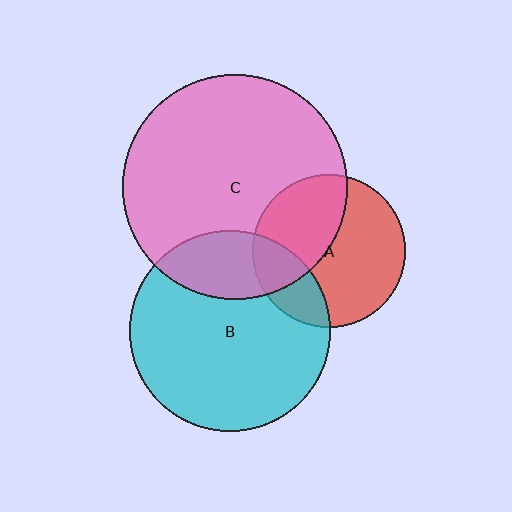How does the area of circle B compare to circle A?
Approximately 1.7 times.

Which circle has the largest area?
Circle C (pink).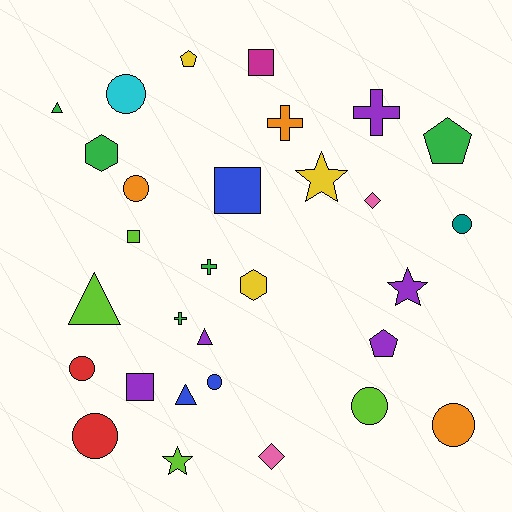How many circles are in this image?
There are 8 circles.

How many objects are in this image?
There are 30 objects.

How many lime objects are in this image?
There are 4 lime objects.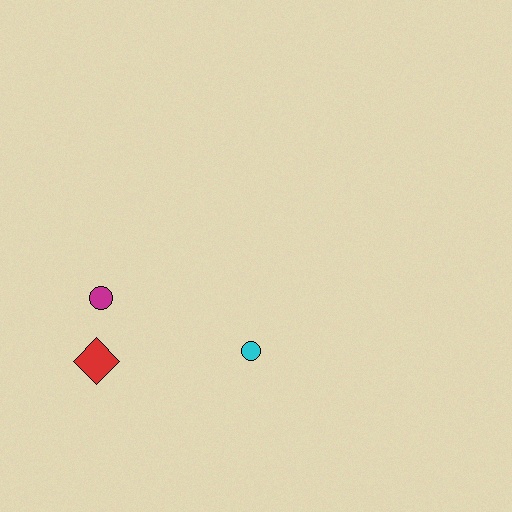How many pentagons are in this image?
There are no pentagons.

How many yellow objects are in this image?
There are no yellow objects.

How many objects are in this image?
There are 3 objects.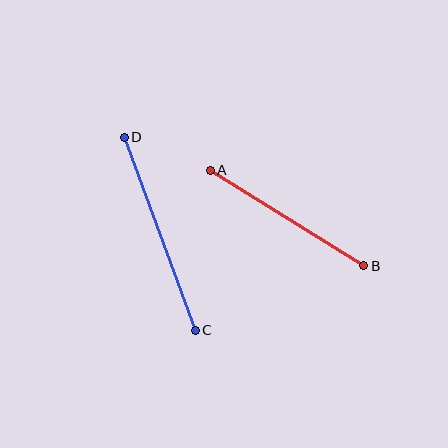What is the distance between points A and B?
The distance is approximately 181 pixels.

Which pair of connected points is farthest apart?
Points C and D are farthest apart.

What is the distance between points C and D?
The distance is approximately 205 pixels.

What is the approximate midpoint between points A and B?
The midpoint is at approximately (287, 218) pixels.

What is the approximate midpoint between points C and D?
The midpoint is at approximately (160, 234) pixels.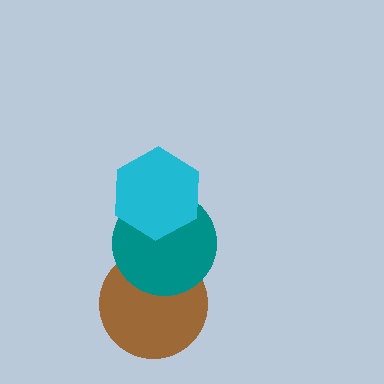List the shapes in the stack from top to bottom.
From top to bottom: the cyan hexagon, the teal circle, the brown circle.